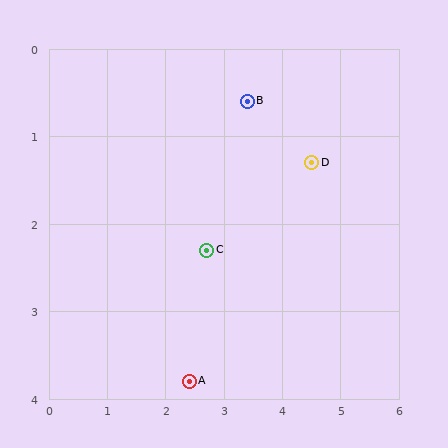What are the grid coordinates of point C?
Point C is at approximately (2.7, 2.3).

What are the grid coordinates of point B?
Point B is at approximately (3.4, 0.6).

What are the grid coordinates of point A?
Point A is at approximately (2.4, 3.8).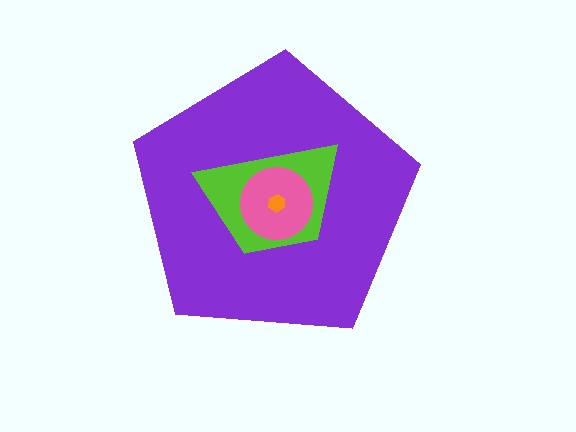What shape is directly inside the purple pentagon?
The lime trapezoid.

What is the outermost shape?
The purple pentagon.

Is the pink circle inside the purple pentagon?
Yes.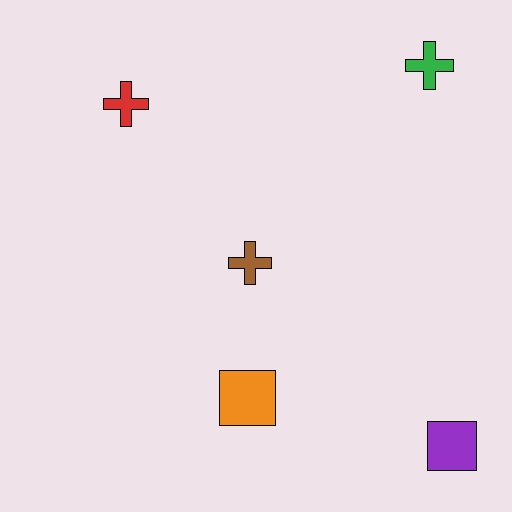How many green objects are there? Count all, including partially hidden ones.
There is 1 green object.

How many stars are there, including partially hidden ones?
There are no stars.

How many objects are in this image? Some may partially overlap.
There are 5 objects.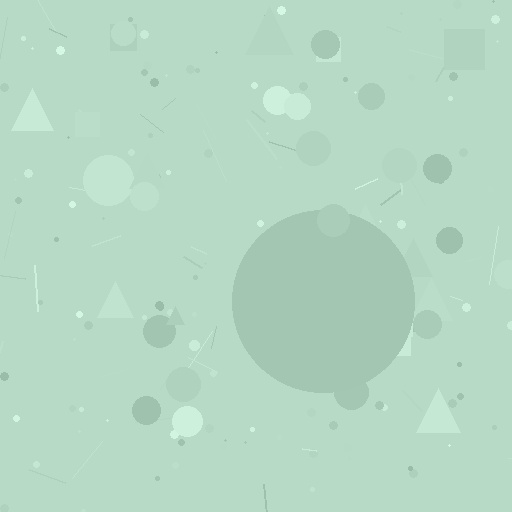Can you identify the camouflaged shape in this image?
The camouflaged shape is a circle.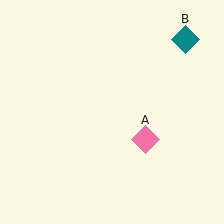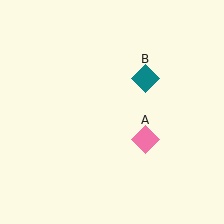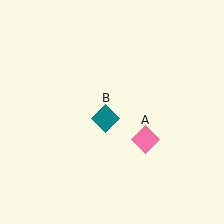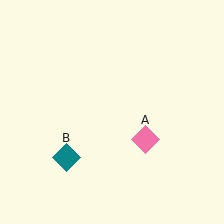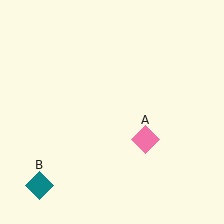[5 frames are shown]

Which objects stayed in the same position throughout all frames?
Pink diamond (object A) remained stationary.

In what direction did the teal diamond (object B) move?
The teal diamond (object B) moved down and to the left.